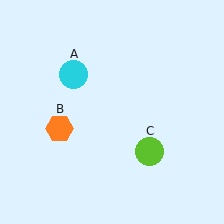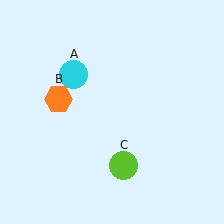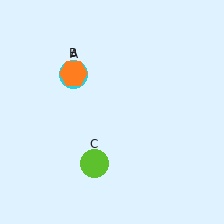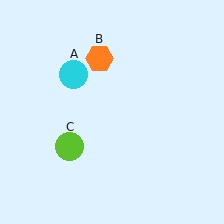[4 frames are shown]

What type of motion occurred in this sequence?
The orange hexagon (object B), lime circle (object C) rotated clockwise around the center of the scene.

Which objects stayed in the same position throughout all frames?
Cyan circle (object A) remained stationary.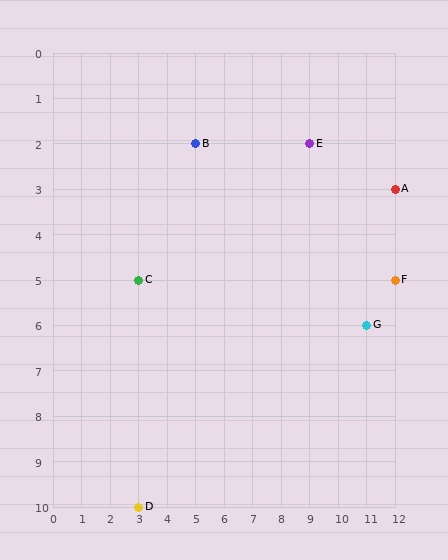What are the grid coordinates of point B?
Point B is at grid coordinates (5, 2).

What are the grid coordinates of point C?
Point C is at grid coordinates (3, 5).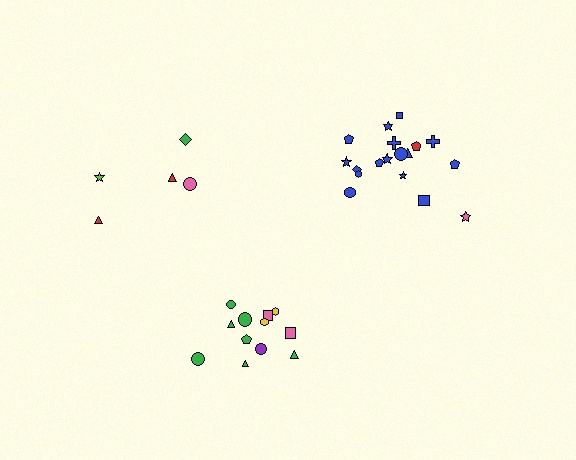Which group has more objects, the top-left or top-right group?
The top-right group.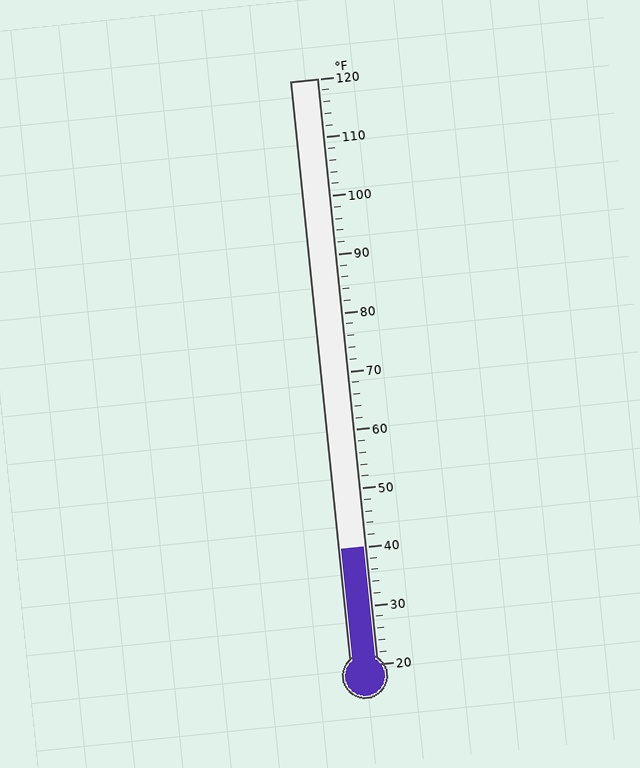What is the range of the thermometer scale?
The thermometer scale ranges from 20°F to 120°F.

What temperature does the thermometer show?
The thermometer shows approximately 40°F.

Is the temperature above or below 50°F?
The temperature is below 50°F.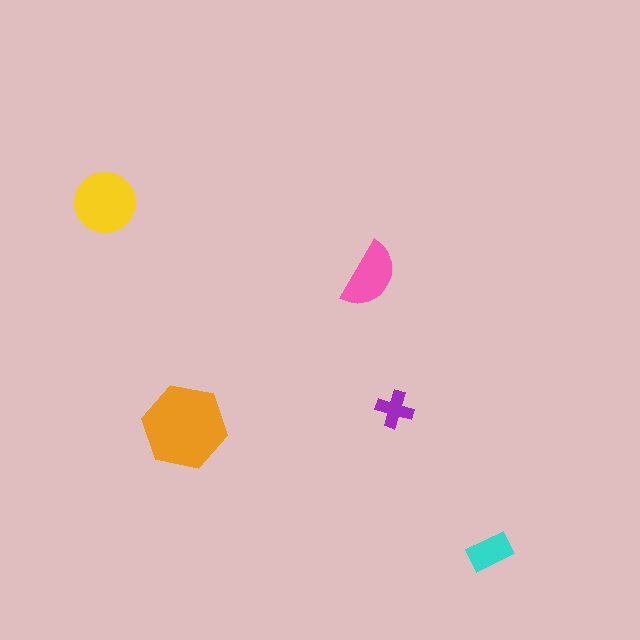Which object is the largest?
The orange hexagon.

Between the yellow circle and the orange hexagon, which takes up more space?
The orange hexagon.